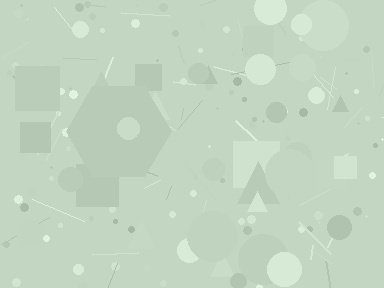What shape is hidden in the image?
A hexagon is hidden in the image.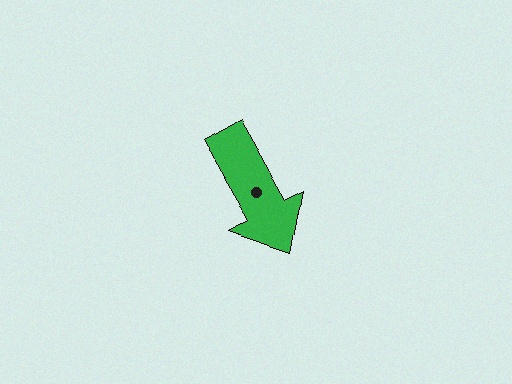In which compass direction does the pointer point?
Southeast.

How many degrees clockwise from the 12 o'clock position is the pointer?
Approximately 150 degrees.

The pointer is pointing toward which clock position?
Roughly 5 o'clock.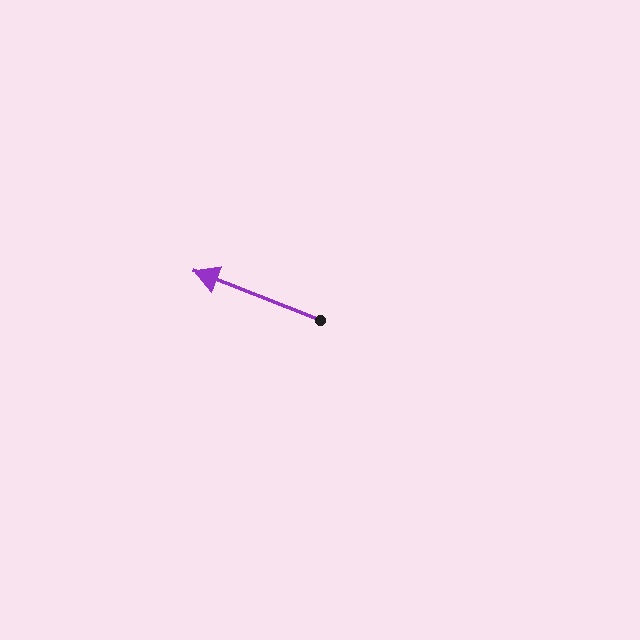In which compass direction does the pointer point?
West.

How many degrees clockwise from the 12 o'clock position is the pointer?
Approximately 291 degrees.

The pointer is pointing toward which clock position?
Roughly 10 o'clock.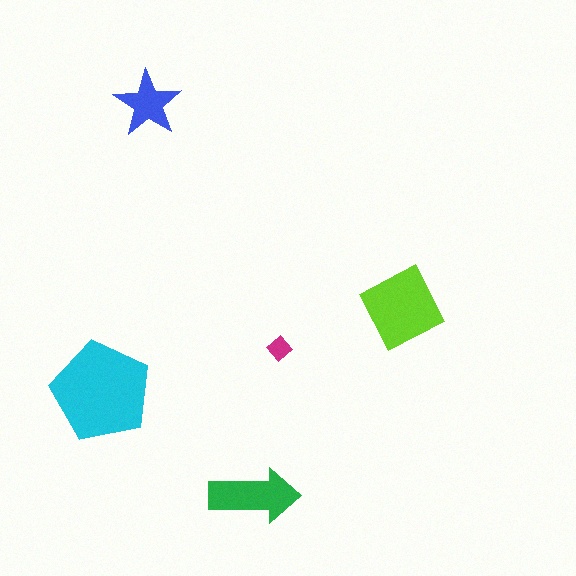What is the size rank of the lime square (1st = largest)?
2nd.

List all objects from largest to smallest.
The cyan pentagon, the lime square, the green arrow, the blue star, the magenta diamond.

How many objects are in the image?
There are 5 objects in the image.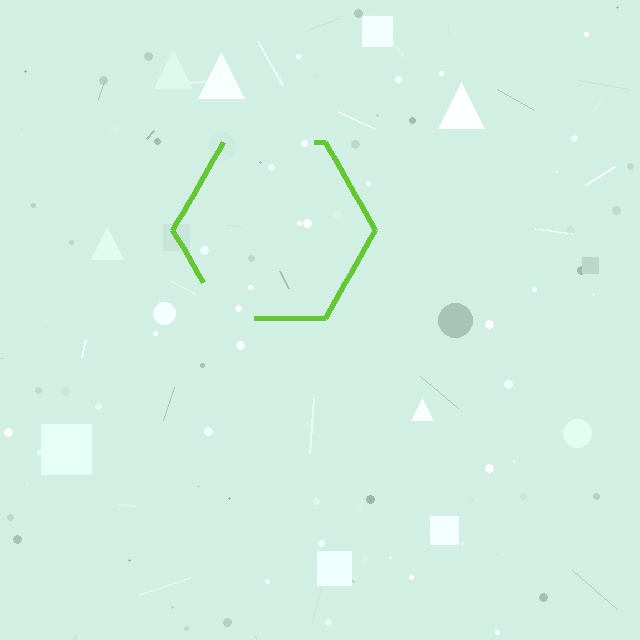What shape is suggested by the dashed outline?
The dashed outline suggests a hexagon.